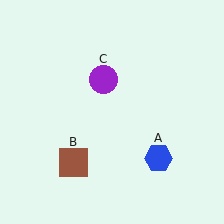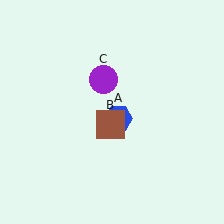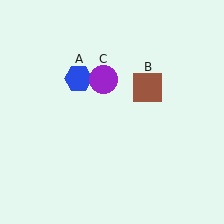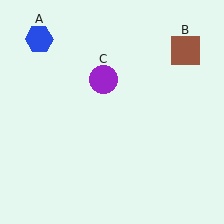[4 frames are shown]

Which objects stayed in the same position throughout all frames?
Purple circle (object C) remained stationary.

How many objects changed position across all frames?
2 objects changed position: blue hexagon (object A), brown square (object B).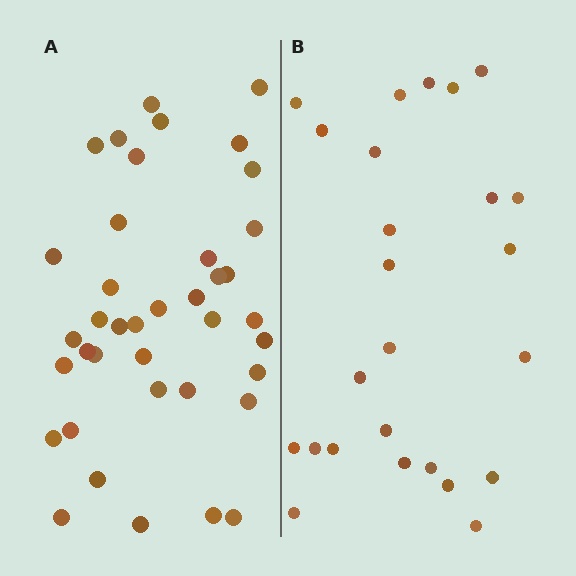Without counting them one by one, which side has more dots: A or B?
Region A (the left region) has more dots.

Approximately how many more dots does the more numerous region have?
Region A has approximately 15 more dots than region B.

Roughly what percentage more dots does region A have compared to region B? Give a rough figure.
About 55% more.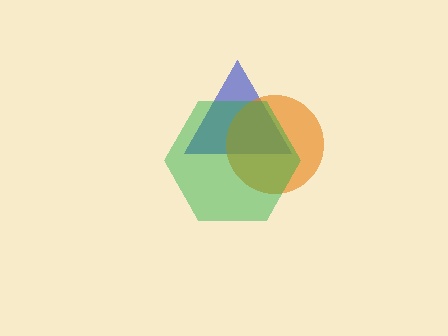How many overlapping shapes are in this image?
There are 3 overlapping shapes in the image.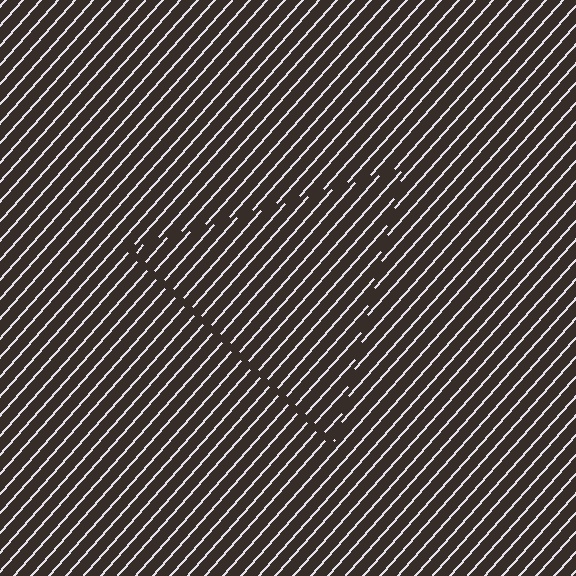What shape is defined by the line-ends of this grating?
An illusory triangle. The interior of the shape contains the same grating, shifted by half a period — the contour is defined by the phase discontinuity where line-ends from the inner and outer gratings abut.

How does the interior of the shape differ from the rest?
The interior of the shape contains the same grating, shifted by half a period — the contour is defined by the phase discontinuity where line-ends from the inner and outer gratings abut.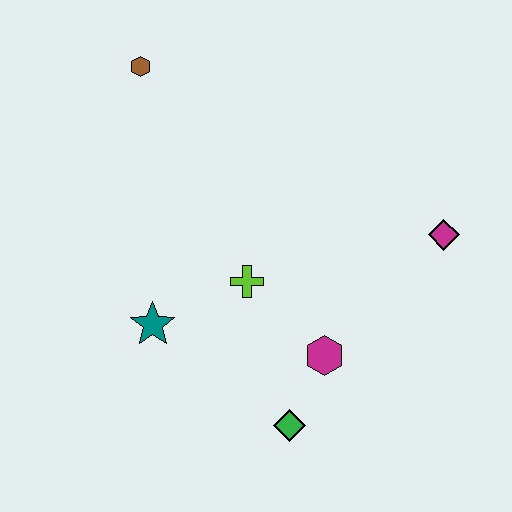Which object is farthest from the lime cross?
The brown hexagon is farthest from the lime cross.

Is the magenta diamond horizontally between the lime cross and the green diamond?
No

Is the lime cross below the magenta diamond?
Yes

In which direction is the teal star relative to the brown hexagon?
The teal star is below the brown hexagon.